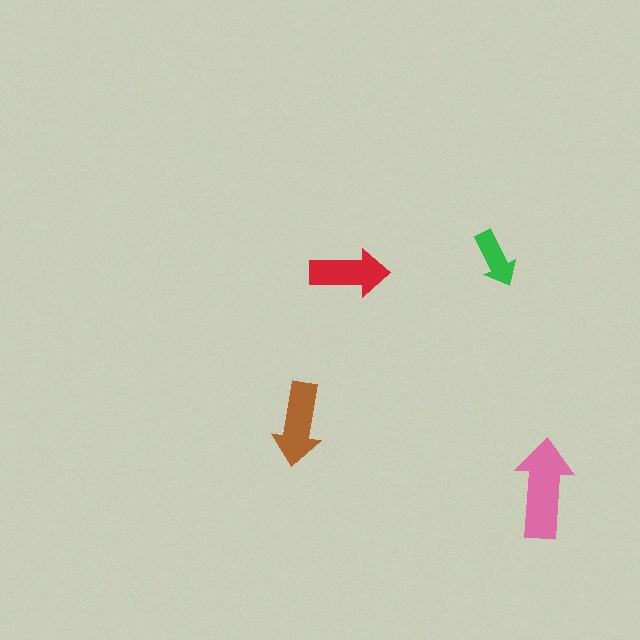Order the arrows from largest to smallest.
the pink one, the brown one, the red one, the green one.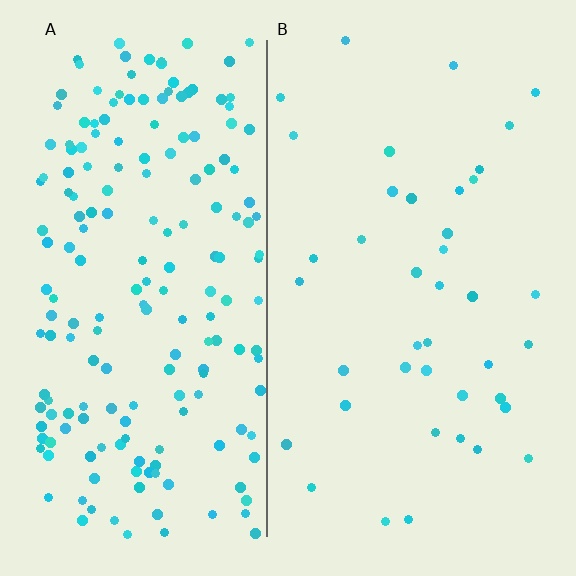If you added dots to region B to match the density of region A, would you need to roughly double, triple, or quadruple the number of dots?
Approximately quadruple.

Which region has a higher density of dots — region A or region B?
A (the left).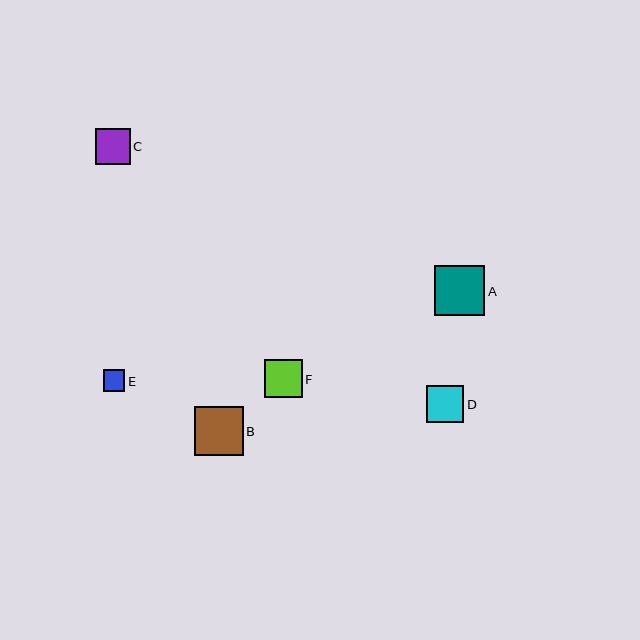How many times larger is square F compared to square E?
Square F is approximately 1.8 times the size of square E.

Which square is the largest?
Square A is the largest with a size of approximately 50 pixels.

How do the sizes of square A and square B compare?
Square A and square B are approximately the same size.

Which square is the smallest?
Square E is the smallest with a size of approximately 21 pixels.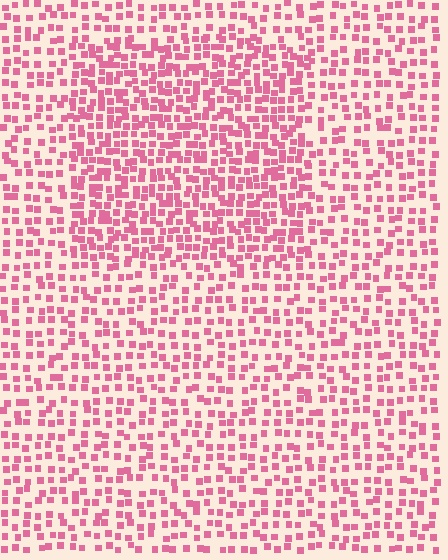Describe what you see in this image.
The image contains small pink elements arranged at two different densities. A rectangle-shaped region is visible where the elements are more densely packed than the surrounding area.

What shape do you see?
I see a rectangle.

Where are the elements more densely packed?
The elements are more densely packed inside the rectangle boundary.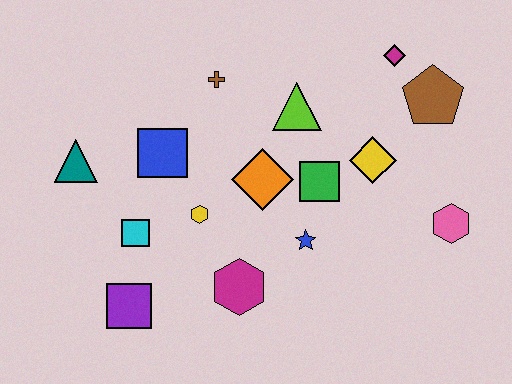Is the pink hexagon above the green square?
No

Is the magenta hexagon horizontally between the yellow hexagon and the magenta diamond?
Yes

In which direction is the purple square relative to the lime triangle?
The purple square is below the lime triangle.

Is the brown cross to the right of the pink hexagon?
No